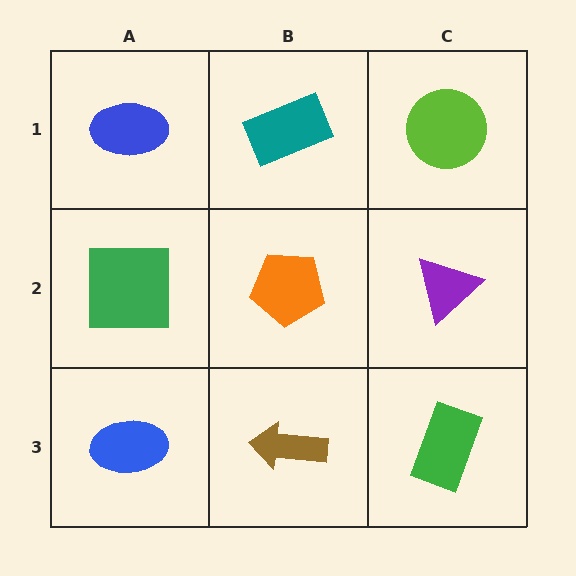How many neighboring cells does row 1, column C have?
2.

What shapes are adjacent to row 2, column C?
A lime circle (row 1, column C), a green rectangle (row 3, column C), an orange pentagon (row 2, column B).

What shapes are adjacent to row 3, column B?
An orange pentagon (row 2, column B), a blue ellipse (row 3, column A), a green rectangle (row 3, column C).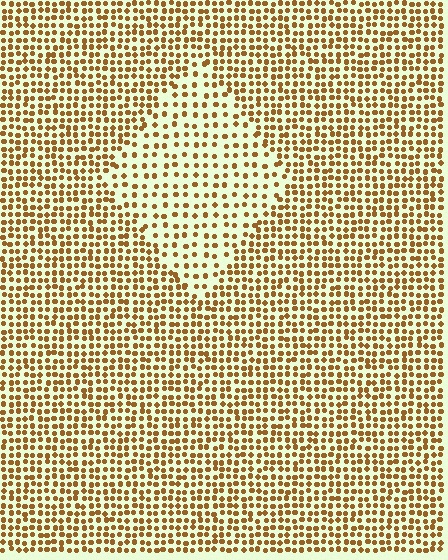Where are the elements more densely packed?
The elements are more densely packed outside the diamond boundary.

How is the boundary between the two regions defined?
The boundary is defined by a change in element density (approximately 1.9x ratio). All elements are the same color, size, and shape.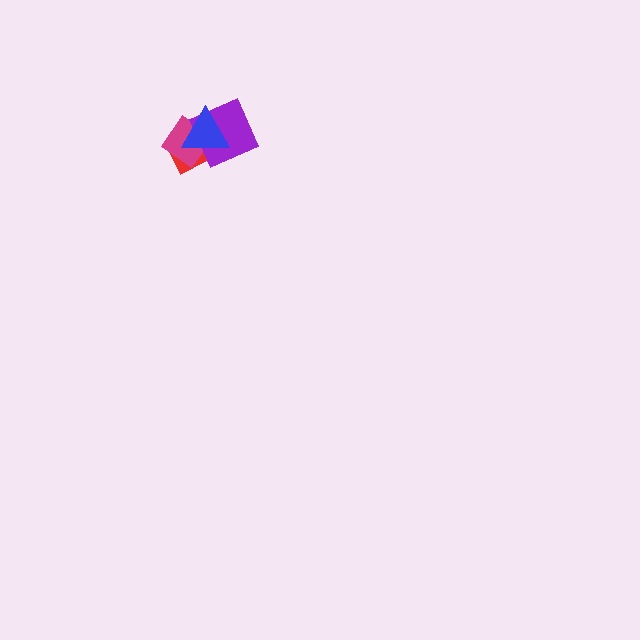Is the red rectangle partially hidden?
Yes, it is partially covered by another shape.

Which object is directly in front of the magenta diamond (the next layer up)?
The purple diamond is directly in front of the magenta diamond.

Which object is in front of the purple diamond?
The blue triangle is in front of the purple diamond.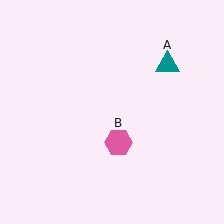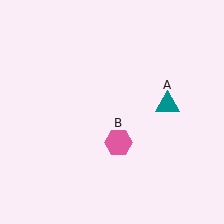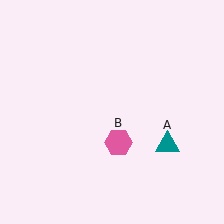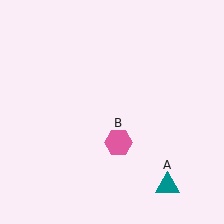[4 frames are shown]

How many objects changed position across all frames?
1 object changed position: teal triangle (object A).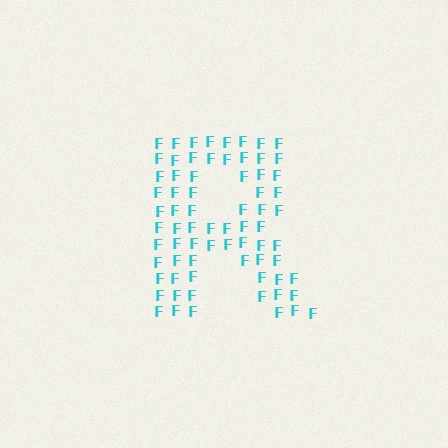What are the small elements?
The small elements are letter F's.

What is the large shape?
The large shape is the letter R.